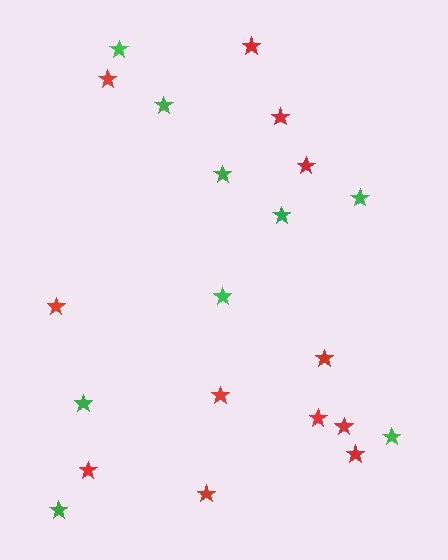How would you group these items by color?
There are 2 groups: one group of red stars (12) and one group of green stars (9).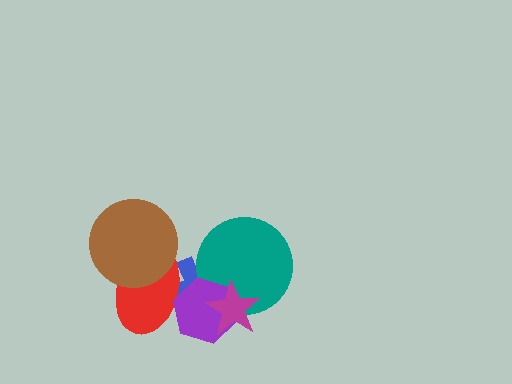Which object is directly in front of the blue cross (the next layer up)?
The red ellipse is directly in front of the blue cross.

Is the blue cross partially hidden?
Yes, it is partially covered by another shape.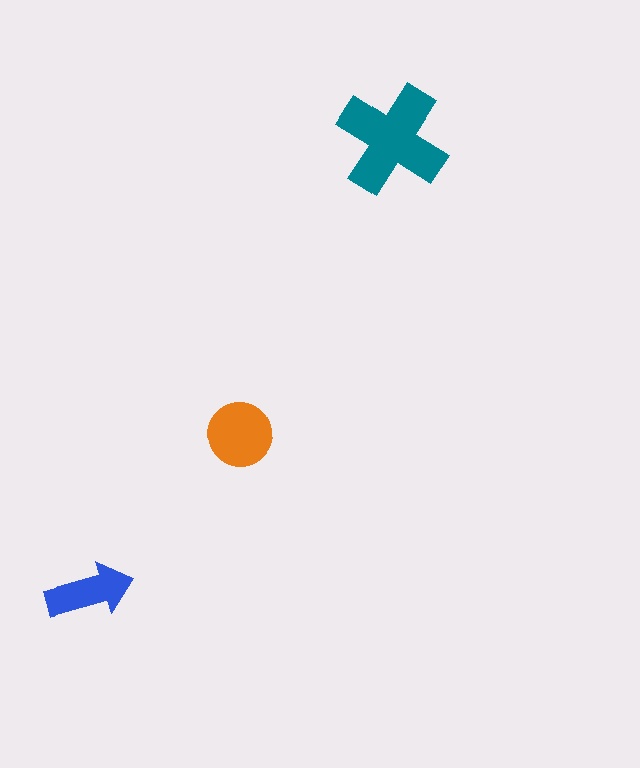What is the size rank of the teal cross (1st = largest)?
1st.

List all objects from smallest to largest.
The blue arrow, the orange circle, the teal cross.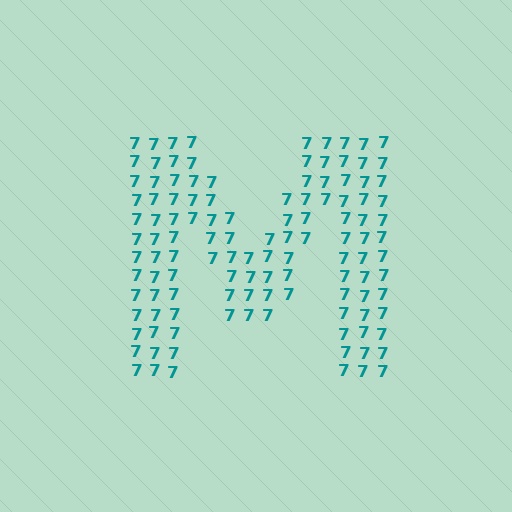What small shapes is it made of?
It is made of small digit 7's.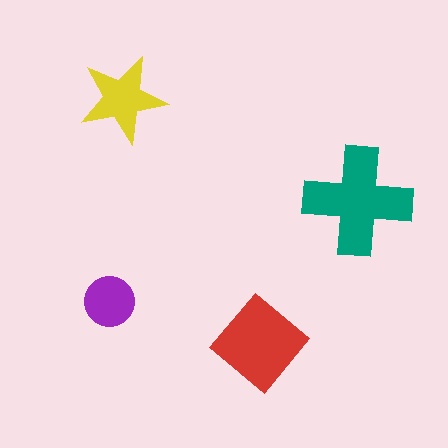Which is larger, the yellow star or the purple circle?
The yellow star.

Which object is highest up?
The yellow star is topmost.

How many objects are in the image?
There are 4 objects in the image.